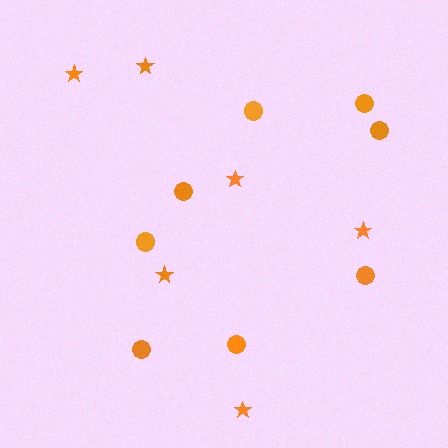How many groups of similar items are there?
There are 2 groups: one group of stars (6) and one group of circles (8).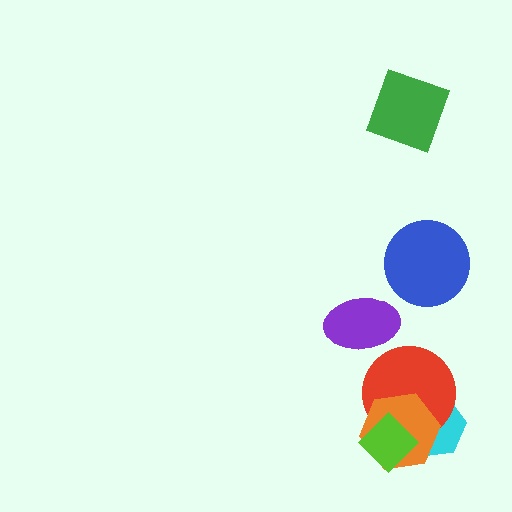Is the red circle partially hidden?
Yes, it is partially covered by another shape.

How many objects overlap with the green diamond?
0 objects overlap with the green diamond.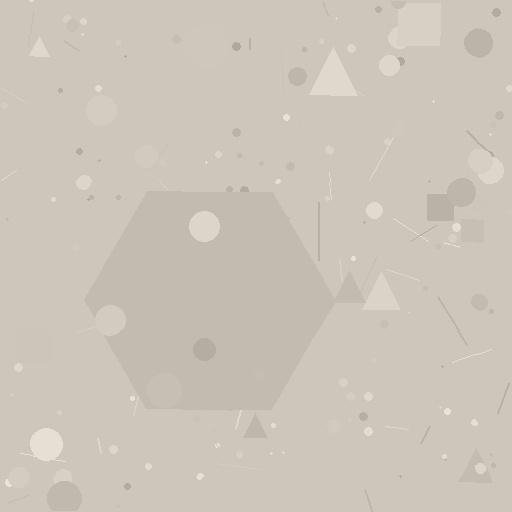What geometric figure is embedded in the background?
A hexagon is embedded in the background.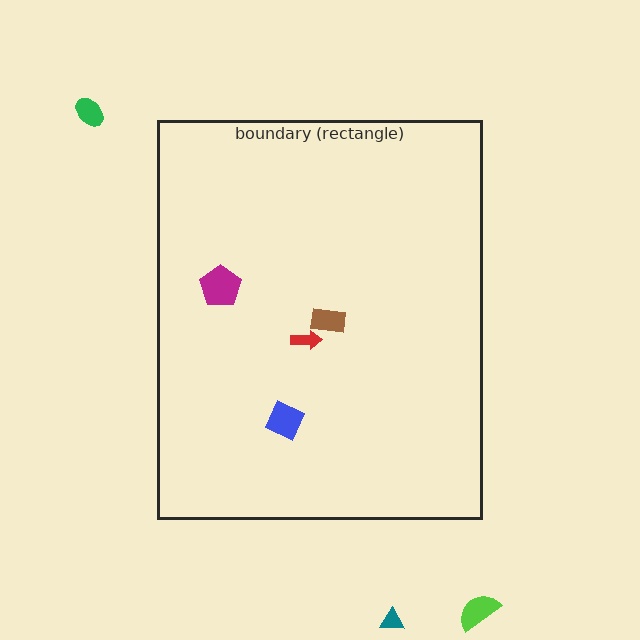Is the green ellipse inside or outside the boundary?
Outside.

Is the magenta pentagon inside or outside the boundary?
Inside.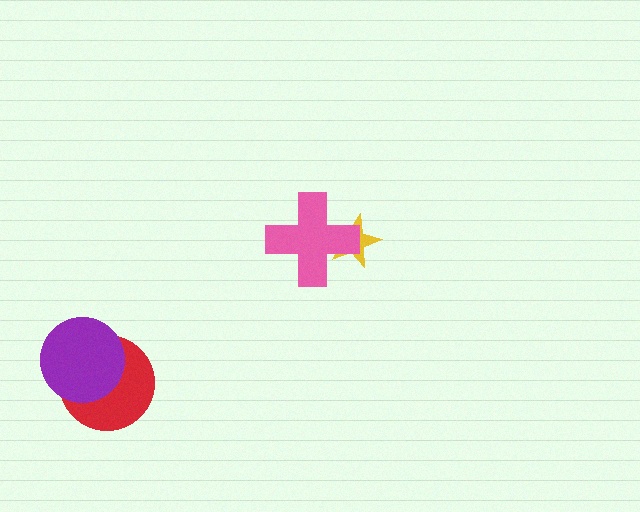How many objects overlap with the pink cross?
1 object overlaps with the pink cross.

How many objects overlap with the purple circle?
1 object overlaps with the purple circle.